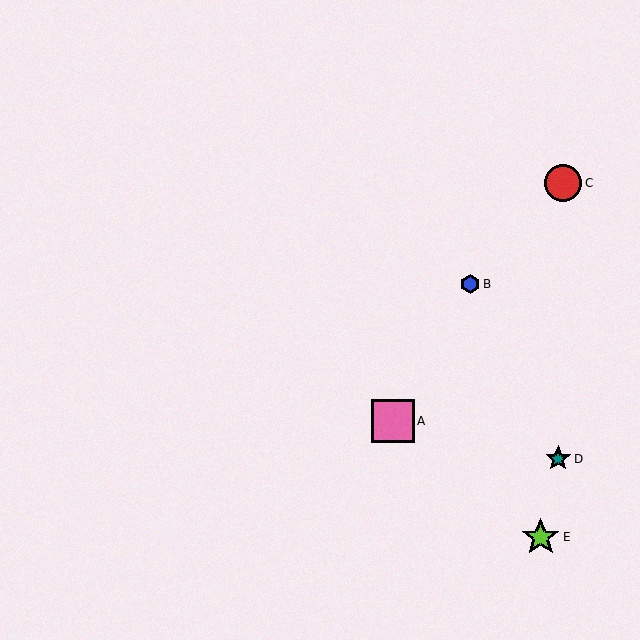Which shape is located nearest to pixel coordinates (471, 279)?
The blue hexagon (labeled B) at (470, 284) is nearest to that location.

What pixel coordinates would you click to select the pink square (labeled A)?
Click at (393, 421) to select the pink square A.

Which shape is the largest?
The pink square (labeled A) is the largest.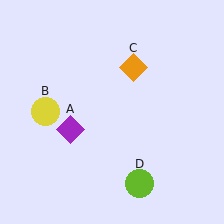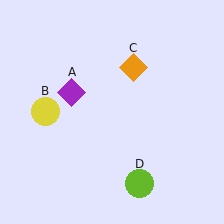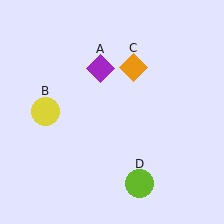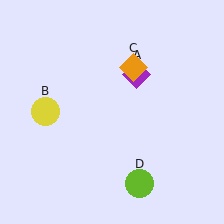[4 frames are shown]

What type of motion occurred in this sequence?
The purple diamond (object A) rotated clockwise around the center of the scene.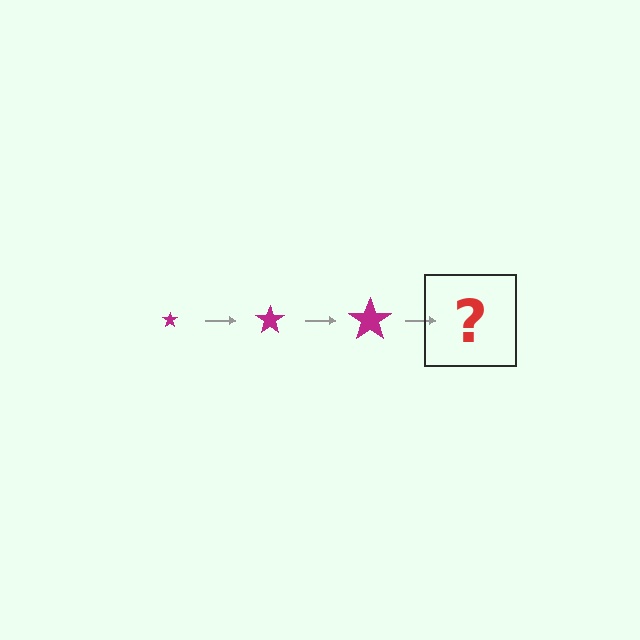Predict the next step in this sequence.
The next step is a magenta star, larger than the previous one.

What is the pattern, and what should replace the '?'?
The pattern is that the star gets progressively larger each step. The '?' should be a magenta star, larger than the previous one.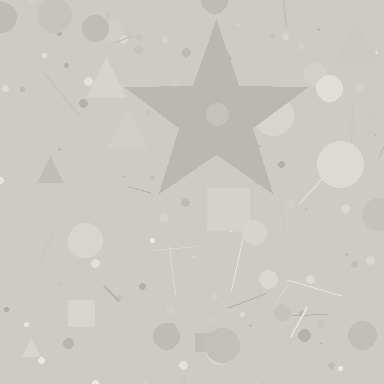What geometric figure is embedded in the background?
A star is embedded in the background.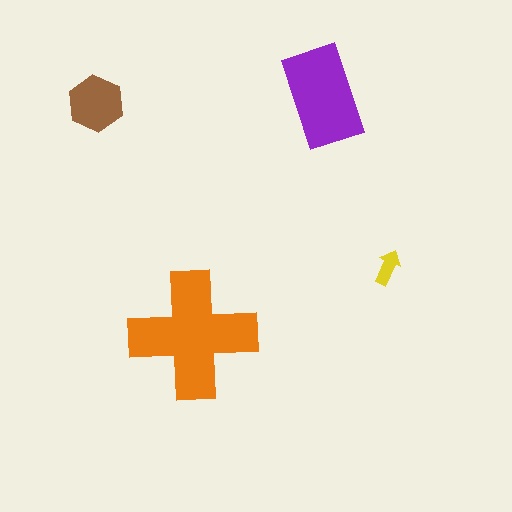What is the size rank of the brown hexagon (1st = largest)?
3rd.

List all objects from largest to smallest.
The orange cross, the purple rectangle, the brown hexagon, the yellow arrow.